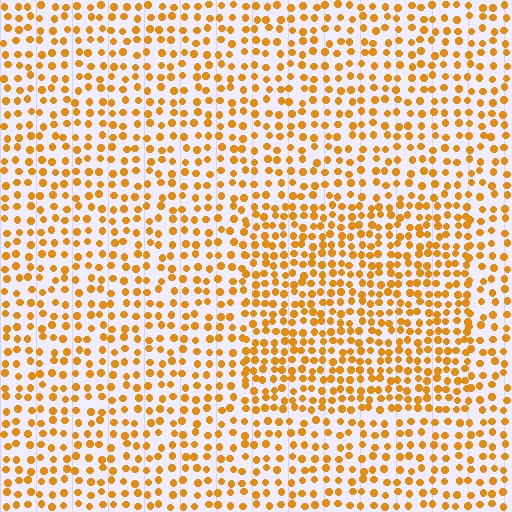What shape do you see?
I see a rectangle.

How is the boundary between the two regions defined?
The boundary is defined by a change in element density (approximately 1.5x ratio). All elements are the same color, size, and shape.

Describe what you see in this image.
The image contains small orange elements arranged at two different densities. A rectangle-shaped region is visible where the elements are more densely packed than the surrounding area.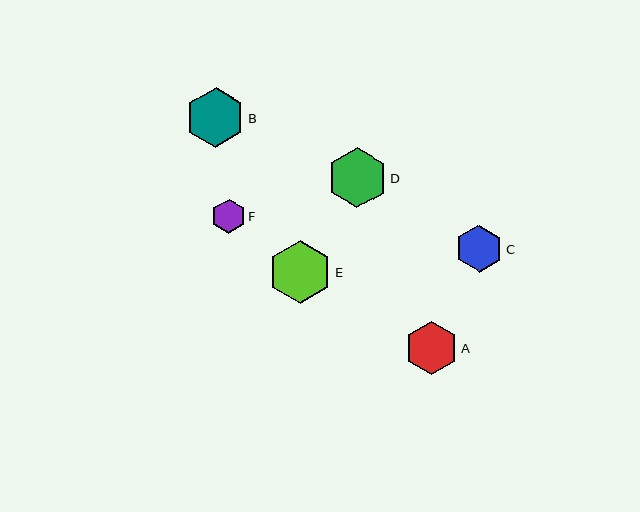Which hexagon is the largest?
Hexagon E is the largest with a size of approximately 64 pixels.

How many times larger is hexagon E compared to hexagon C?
Hexagon E is approximately 1.3 times the size of hexagon C.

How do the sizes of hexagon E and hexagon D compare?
Hexagon E and hexagon D are approximately the same size.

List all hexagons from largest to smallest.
From largest to smallest: E, D, B, A, C, F.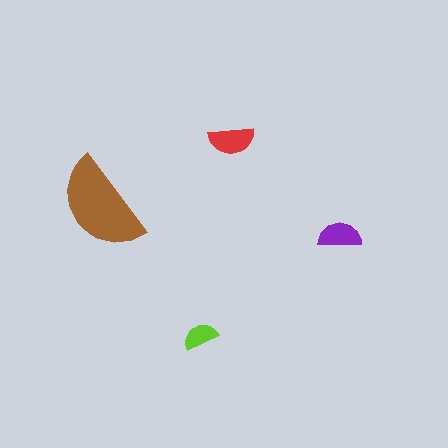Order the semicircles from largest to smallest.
the brown one, the red one, the purple one, the lime one.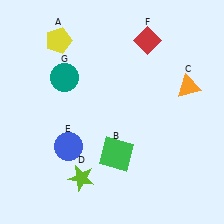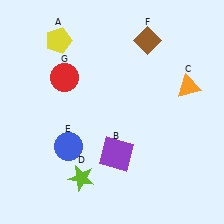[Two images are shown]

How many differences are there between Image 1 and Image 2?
There are 3 differences between the two images.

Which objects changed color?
B changed from green to purple. F changed from red to brown. G changed from teal to red.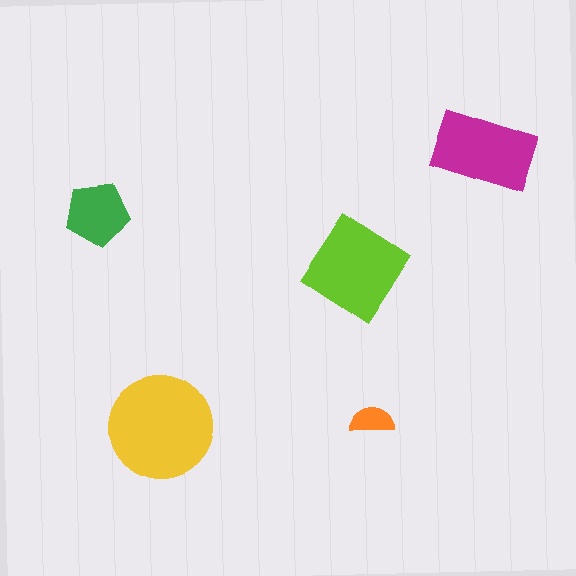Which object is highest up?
The magenta rectangle is topmost.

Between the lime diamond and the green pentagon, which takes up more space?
The lime diamond.